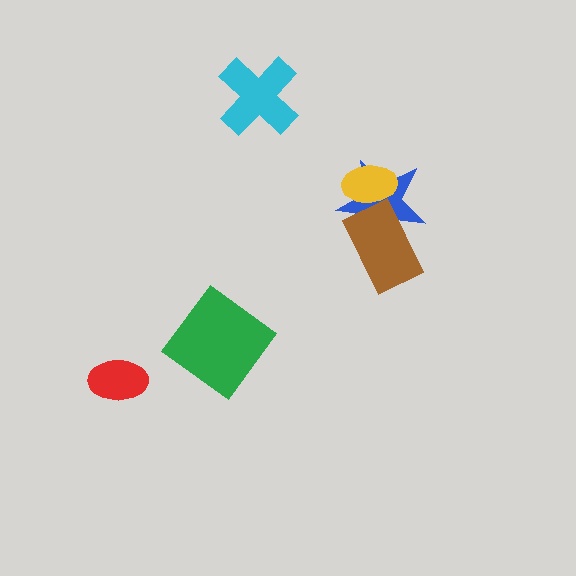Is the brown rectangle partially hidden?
No, no other shape covers it.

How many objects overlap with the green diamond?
0 objects overlap with the green diamond.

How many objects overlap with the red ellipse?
0 objects overlap with the red ellipse.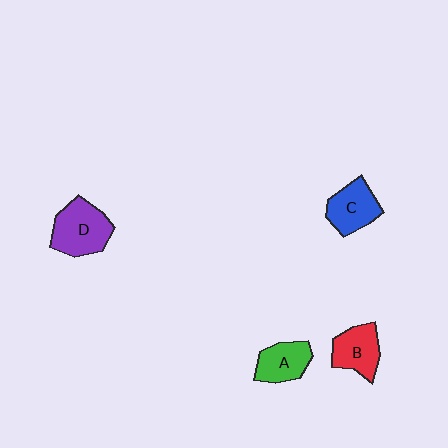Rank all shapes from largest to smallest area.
From largest to smallest: D (purple), C (blue), B (red), A (green).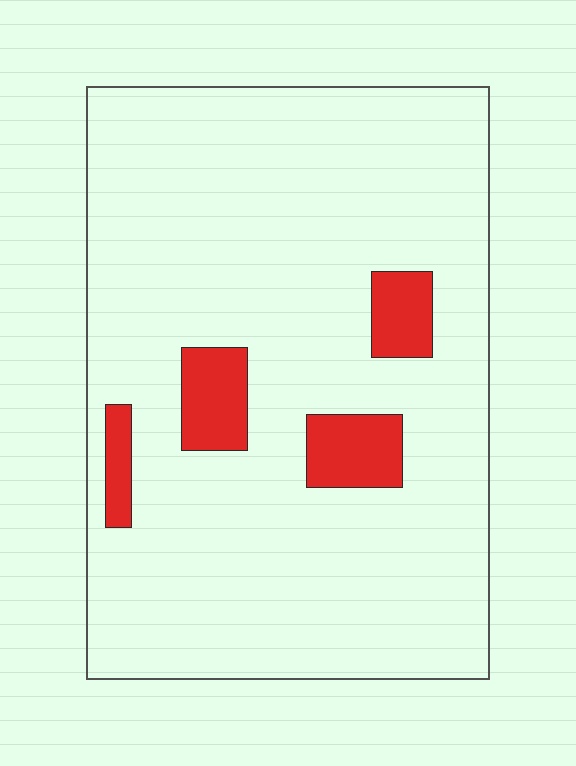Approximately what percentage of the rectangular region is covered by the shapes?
Approximately 10%.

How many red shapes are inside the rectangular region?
4.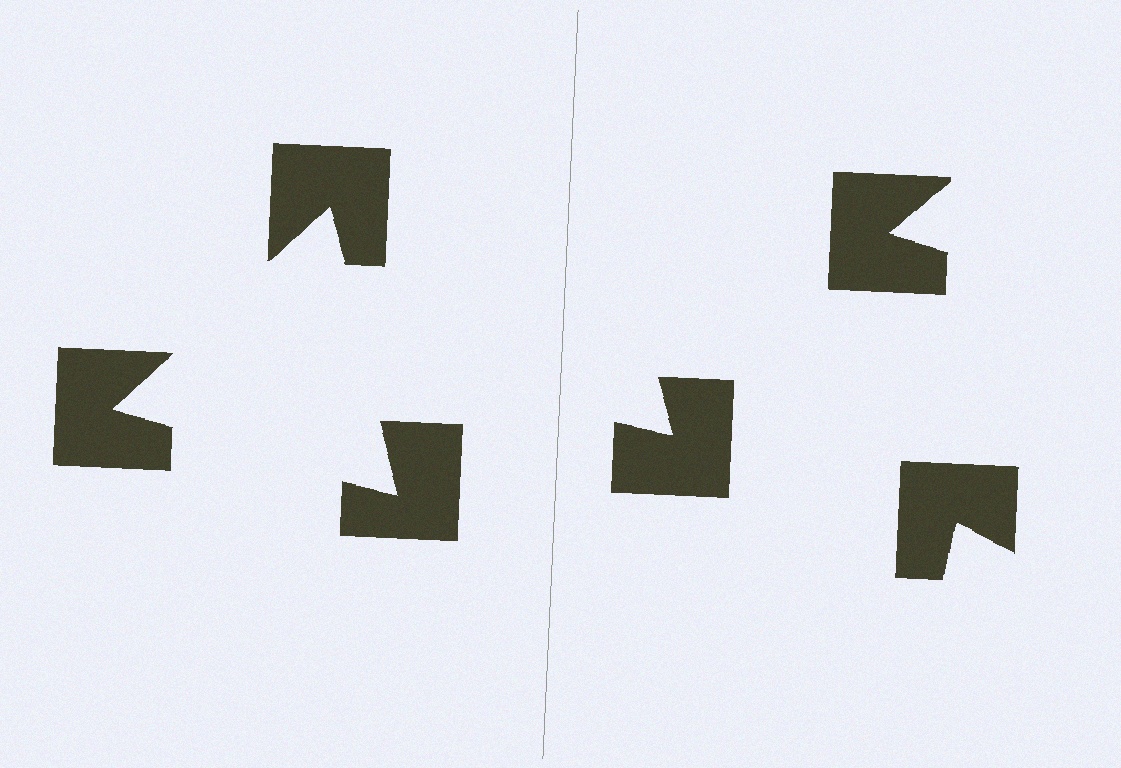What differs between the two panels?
The notched squares are positioned identically on both sides; only the wedge orientations differ. On the left they align to a triangle; on the right they are misaligned.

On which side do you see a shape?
An illusory triangle appears on the left side. On the right side the wedge cuts are rotated, so no coherent shape forms.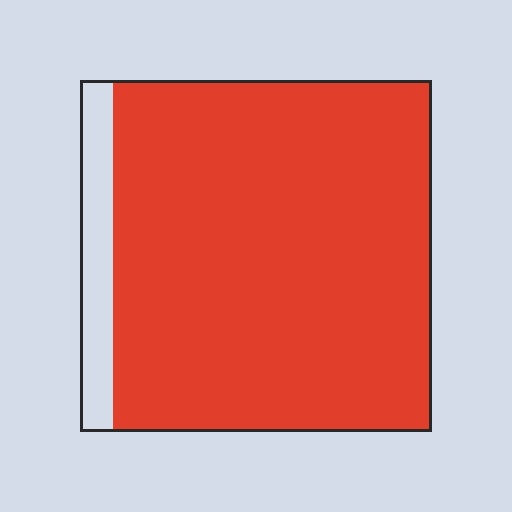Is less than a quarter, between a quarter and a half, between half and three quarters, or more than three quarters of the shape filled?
More than three quarters.